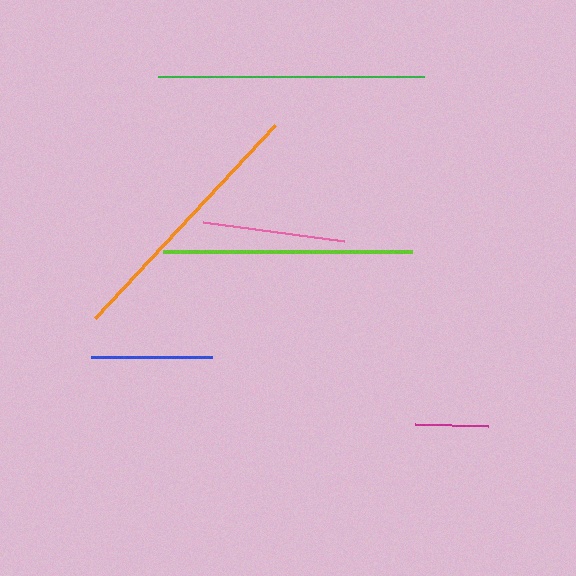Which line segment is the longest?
The green line is the longest at approximately 266 pixels.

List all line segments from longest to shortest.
From longest to shortest: green, orange, lime, pink, blue, magenta.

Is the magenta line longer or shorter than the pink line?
The pink line is longer than the magenta line.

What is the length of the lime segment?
The lime segment is approximately 249 pixels long.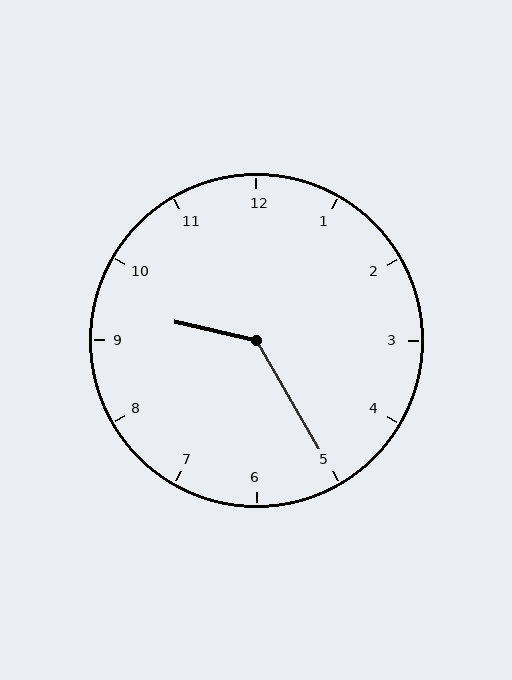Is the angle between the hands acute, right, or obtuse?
It is obtuse.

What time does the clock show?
9:25.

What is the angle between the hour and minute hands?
Approximately 132 degrees.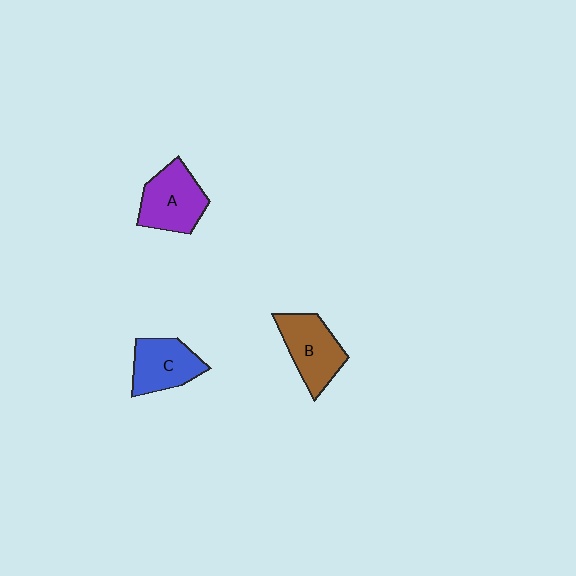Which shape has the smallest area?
Shape C (blue).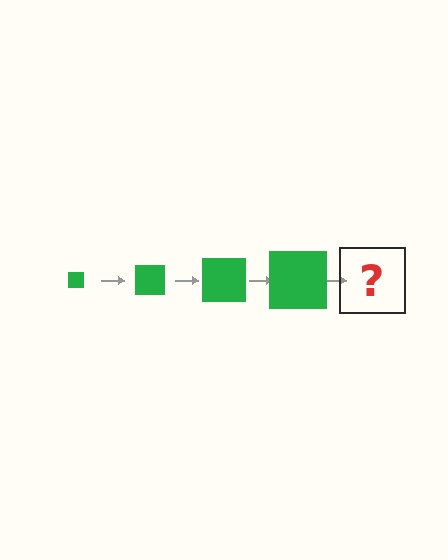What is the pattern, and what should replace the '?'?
The pattern is that the square gets progressively larger each step. The '?' should be a green square, larger than the previous one.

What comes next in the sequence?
The next element should be a green square, larger than the previous one.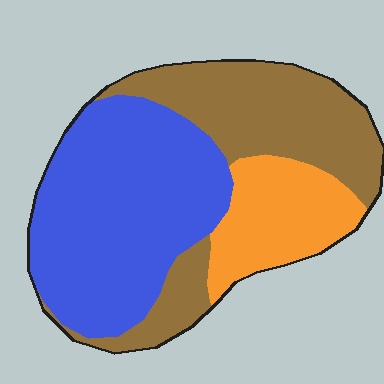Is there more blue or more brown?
Blue.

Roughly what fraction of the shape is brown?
Brown covers 35% of the shape.